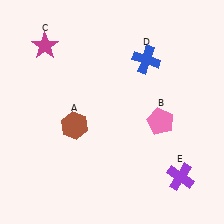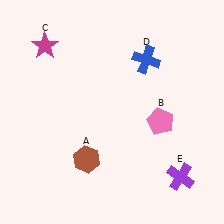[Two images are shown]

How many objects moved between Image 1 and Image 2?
1 object moved between the two images.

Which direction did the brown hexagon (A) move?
The brown hexagon (A) moved down.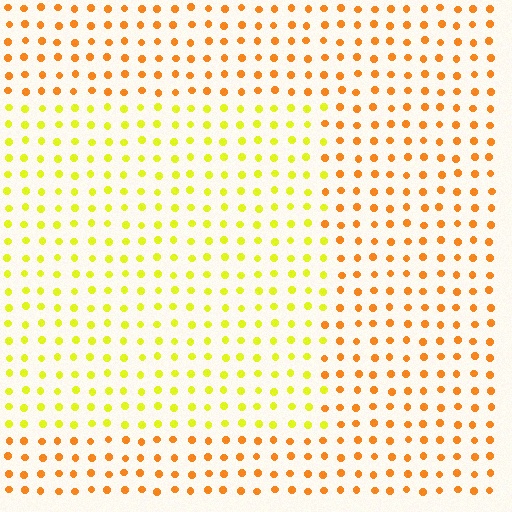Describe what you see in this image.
The image is filled with small orange elements in a uniform arrangement. A rectangle-shaped region is visible where the elements are tinted to a slightly different hue, forming a subtle color boundary.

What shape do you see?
I see a rectangle.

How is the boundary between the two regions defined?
The boundary is defined purely by a slight shift in hue (about 37 degrees). Spacing, size, and orientation are identical on both sides.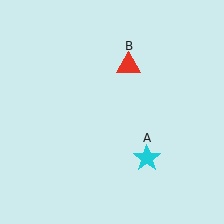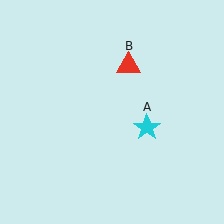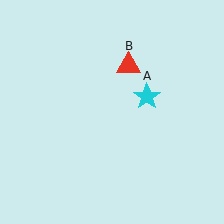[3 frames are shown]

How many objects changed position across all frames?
1 object changed position: cyan star (object A).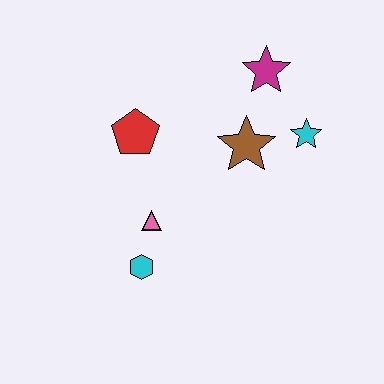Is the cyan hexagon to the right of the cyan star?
No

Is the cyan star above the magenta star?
No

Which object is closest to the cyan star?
The brown star is closest to the cyan star.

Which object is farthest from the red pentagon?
The cyan star is farthest from the red pentagon.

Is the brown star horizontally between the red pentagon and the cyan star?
Yes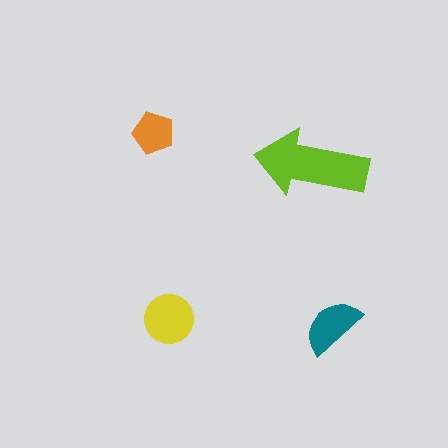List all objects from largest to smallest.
The lime arrow, the yellow circle, the teal semicircle, the orange pentagon.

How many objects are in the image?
There are 4 objects in the image.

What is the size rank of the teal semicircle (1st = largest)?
3rd.